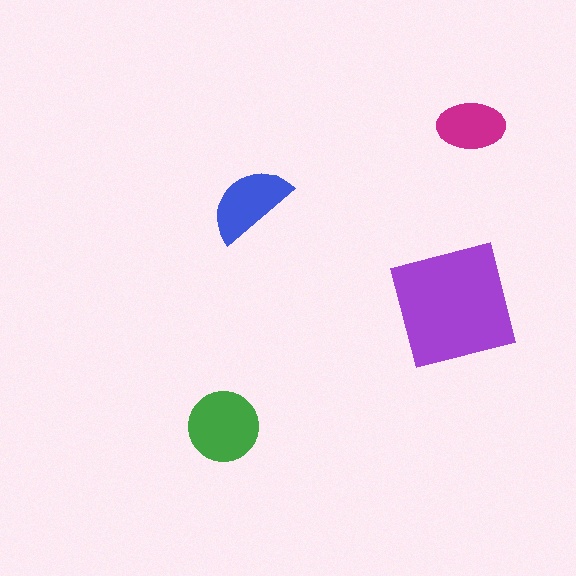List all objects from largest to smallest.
The purple square, the green circle, the blue semicircle, the magenta ellipse.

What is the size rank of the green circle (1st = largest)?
2nd.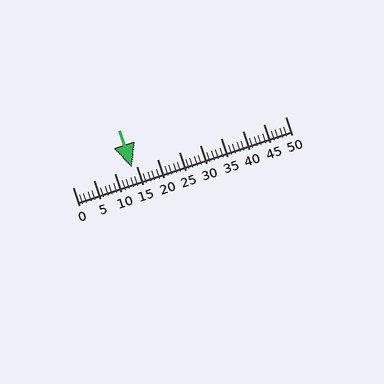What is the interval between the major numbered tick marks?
The major tick marks are spaced 5 units apart.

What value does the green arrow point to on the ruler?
The green arrow points to approximately 14.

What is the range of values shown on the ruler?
The ruler shows values from 0 to 50.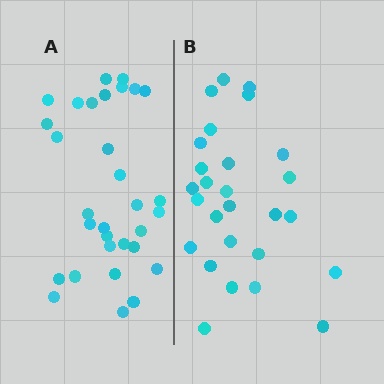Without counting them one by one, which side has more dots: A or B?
Region A (the left region) has more dots.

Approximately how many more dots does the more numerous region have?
Region A has about 4 more dots than region B.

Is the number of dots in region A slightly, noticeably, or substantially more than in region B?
Region A has only slightly more — the two regions are fairly close. The ratio is roughly 1.1 to 1.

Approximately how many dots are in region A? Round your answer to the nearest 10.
About 30 dots. (The exact count is 31, which rounds to 30.)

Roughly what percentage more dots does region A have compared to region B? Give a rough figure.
About 15% more.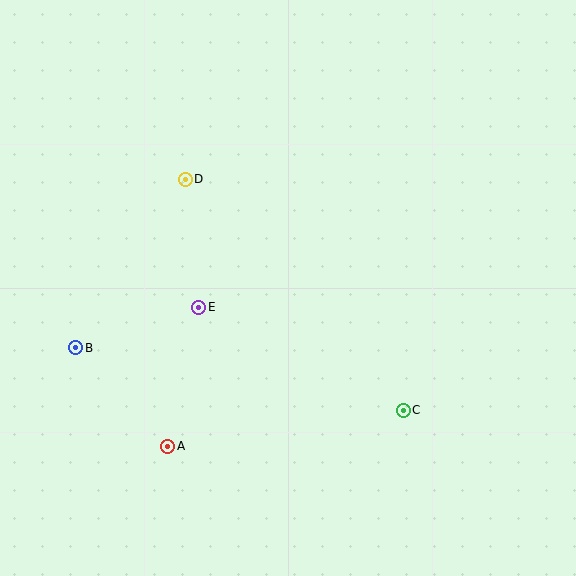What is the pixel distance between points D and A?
The distance between D and A is 268 pixels.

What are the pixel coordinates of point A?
Point A is at (168, 446).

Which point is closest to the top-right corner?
Point D is closest to the top-right corner.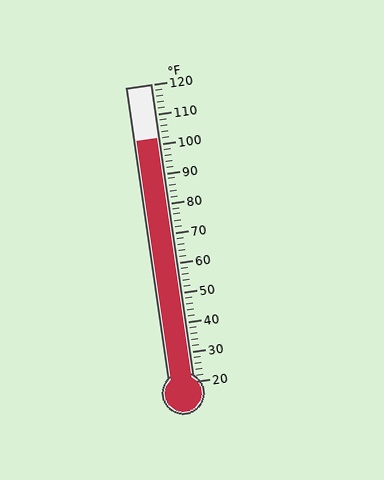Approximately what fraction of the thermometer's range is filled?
The thermometer is filled to approximately 80% of its range.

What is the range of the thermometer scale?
The thermometer scale ranges from 20°F to 120°F.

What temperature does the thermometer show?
The thermometer shows approximately 102°F.